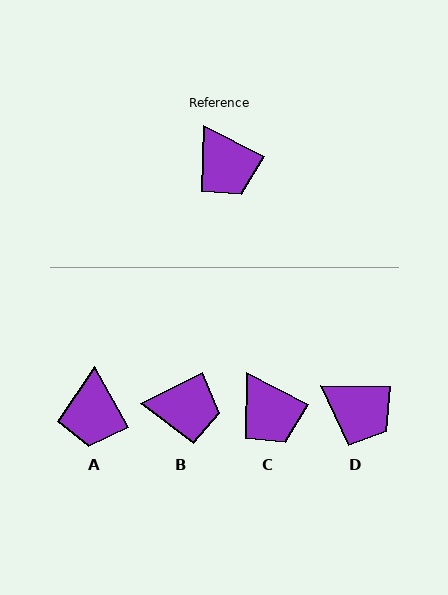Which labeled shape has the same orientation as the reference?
C.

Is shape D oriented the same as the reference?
No, it is off by about 26 degrees.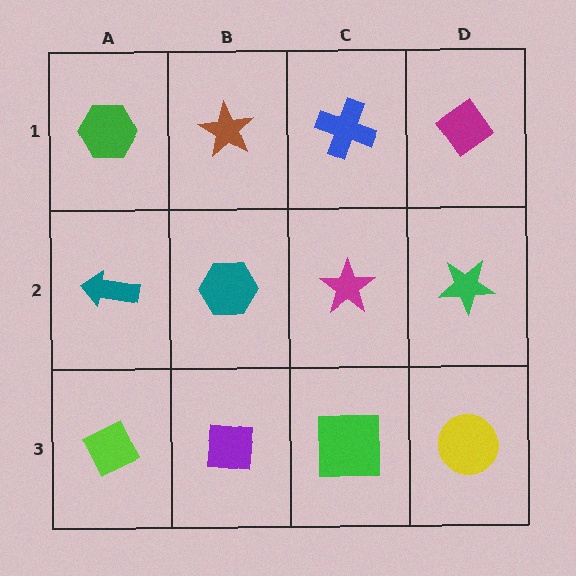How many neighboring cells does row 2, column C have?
4.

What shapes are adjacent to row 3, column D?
A green star (row 2, column D), a green square (row 3, column C).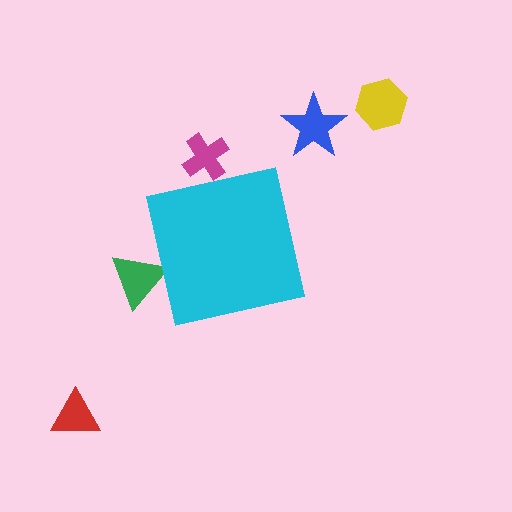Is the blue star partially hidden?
No, the blue star is fully visible.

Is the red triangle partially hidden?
No, the red triangle is fully visible.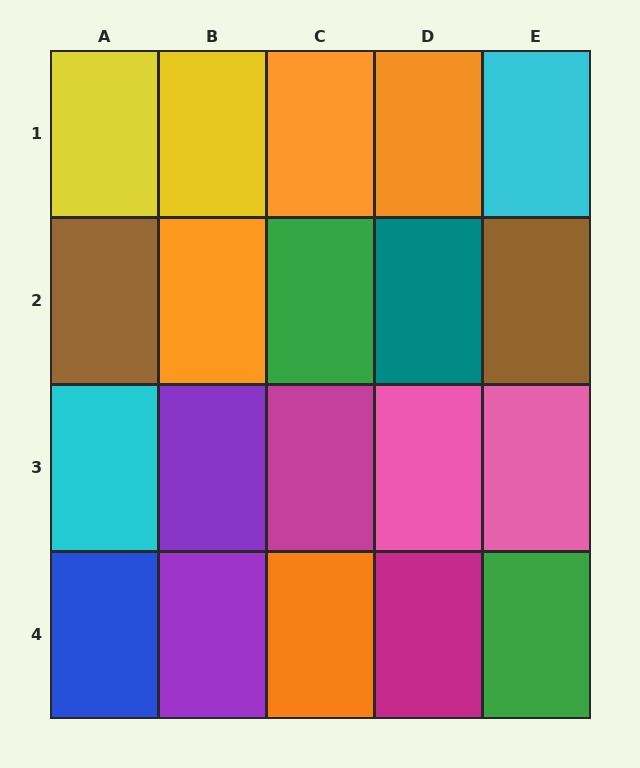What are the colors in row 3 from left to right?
Cyan, purple, magenta, pink, pink.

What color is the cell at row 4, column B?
Purple.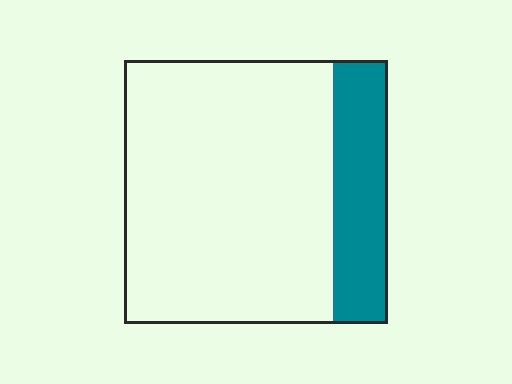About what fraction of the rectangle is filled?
About one fifth (1/5).